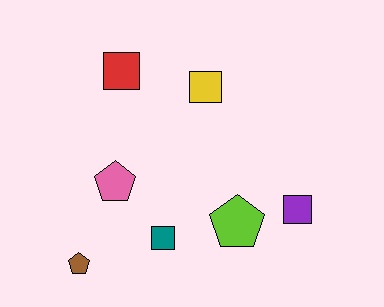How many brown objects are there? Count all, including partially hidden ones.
There is 1 brown object.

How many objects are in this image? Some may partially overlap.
There are 7 objects.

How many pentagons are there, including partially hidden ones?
There are 3 pentagons.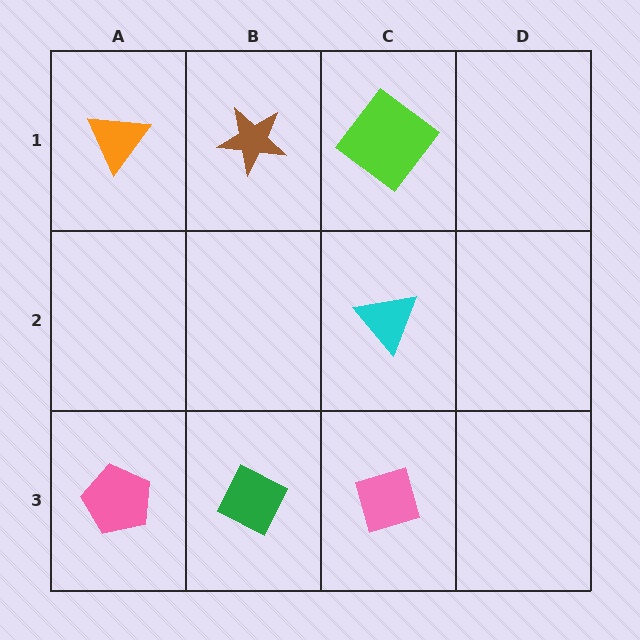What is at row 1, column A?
An orange triangle.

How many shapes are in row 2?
1 shape.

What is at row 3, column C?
A pink diamond.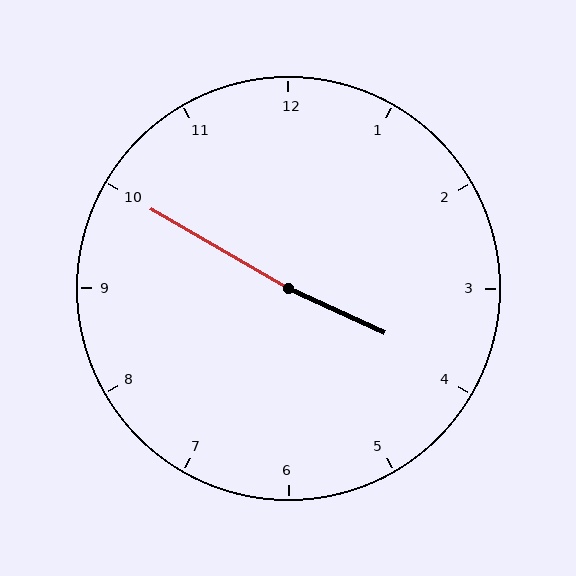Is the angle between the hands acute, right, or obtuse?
It is obtuse.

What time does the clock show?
3:50.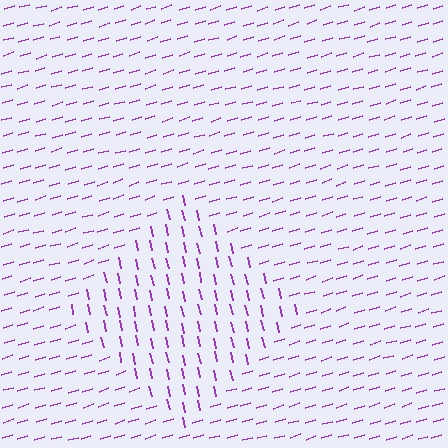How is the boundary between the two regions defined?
The boundary is defined purely by a change in line orientation (approximately 84 degrees difference). All lines are the same color and thickness.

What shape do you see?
I see a diamond.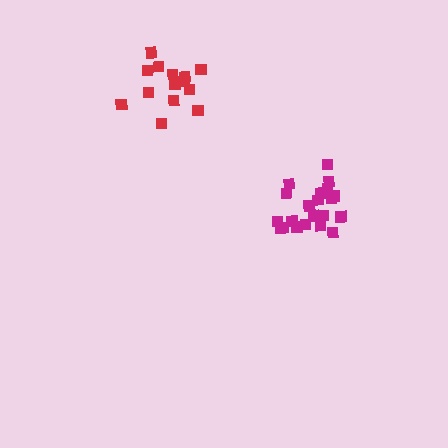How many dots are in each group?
Group 1: 21 dots, Group 2: 15 dots (36 total).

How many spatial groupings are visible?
There are 2 spatial groupings.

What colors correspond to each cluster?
The clusters are colored: magenta, red.